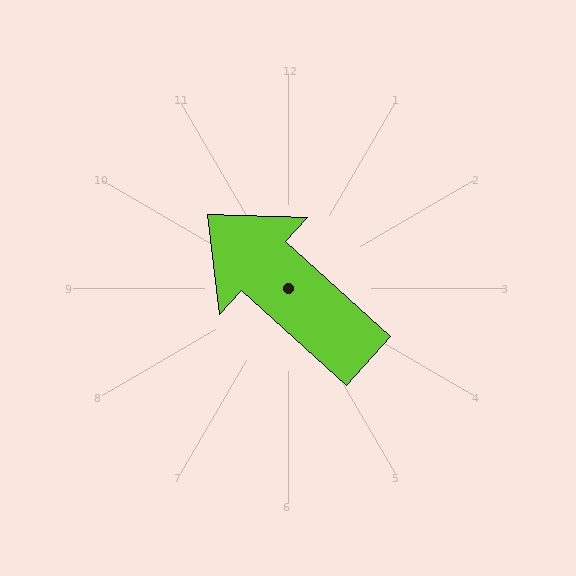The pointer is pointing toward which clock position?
Roughly 10 o'clock.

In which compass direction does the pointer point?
Northwest.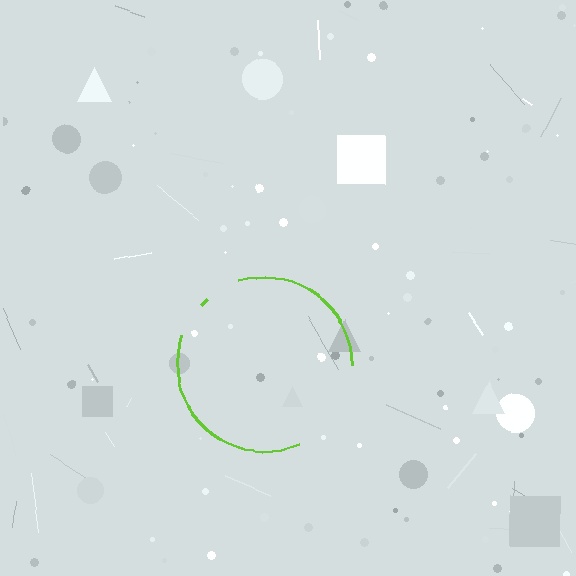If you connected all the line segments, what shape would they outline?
They would outline a circle.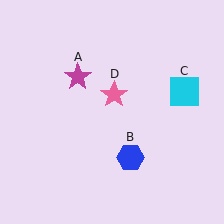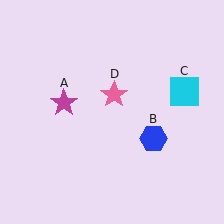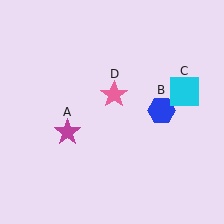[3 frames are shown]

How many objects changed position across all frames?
2 objects changed position: magenta star (object A), blue hexagon (object B).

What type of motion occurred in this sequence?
The magenta star (object A), blue hexagon (object B) rotated counterclockwise around the center of the scene.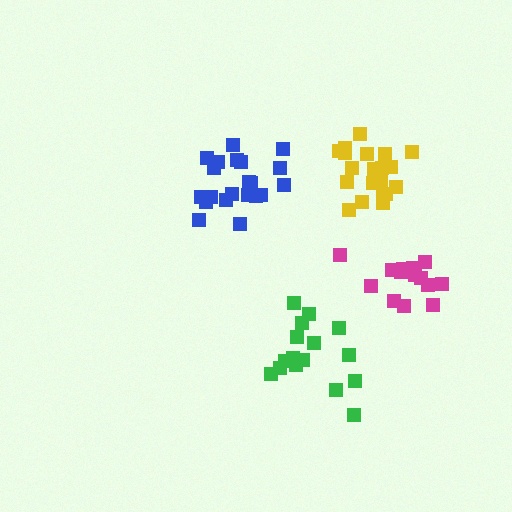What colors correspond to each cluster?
The clusters are colored: yellow, blue, green, magenta.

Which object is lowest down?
The green cluster is bottommost.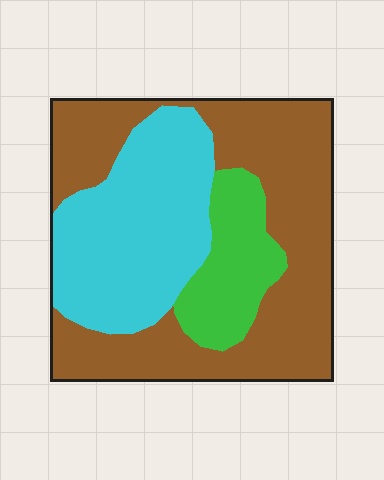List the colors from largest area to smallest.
From largest to smallest: brown, cyan, green.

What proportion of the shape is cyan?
Cyan takes up about one third (1/3) of the shape.